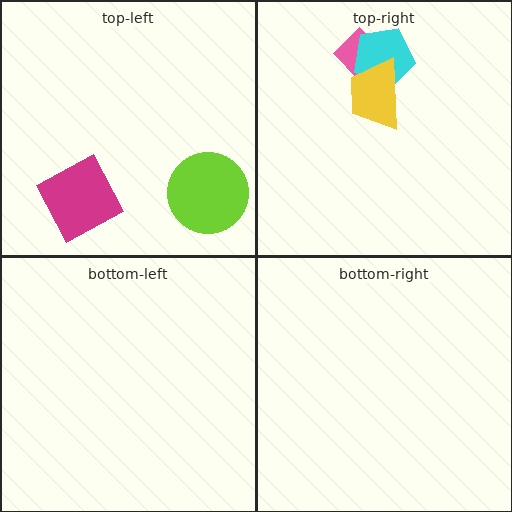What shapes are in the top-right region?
The pink diamond, the cyan pentagon, the yellow trapezoid.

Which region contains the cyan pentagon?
The top-right region.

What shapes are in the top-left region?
The lime circle, the magenta square.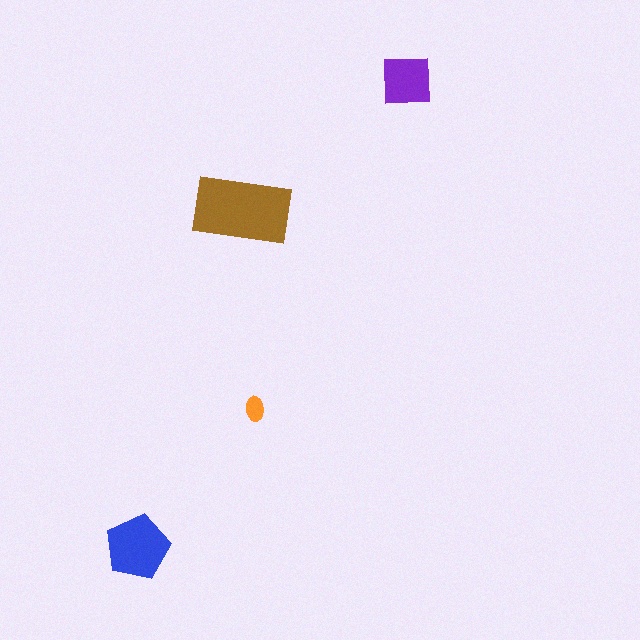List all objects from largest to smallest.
The brown rectangle, the blue pentagon, the purple square, the orange ellipse.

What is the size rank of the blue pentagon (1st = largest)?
2nd.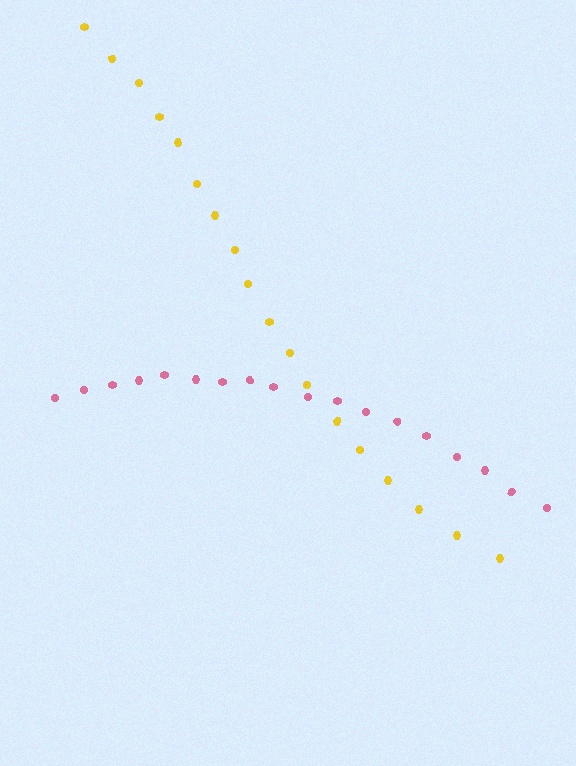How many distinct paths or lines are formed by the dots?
There are 2 distinct paths.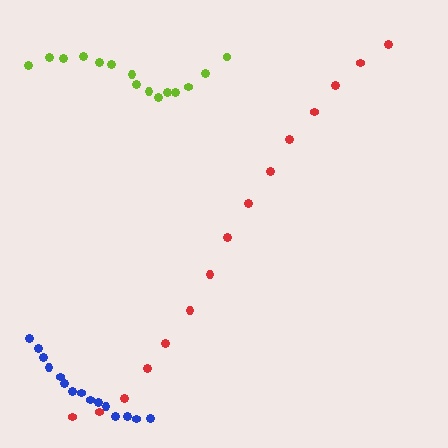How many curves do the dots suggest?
There are 3 distinct paths.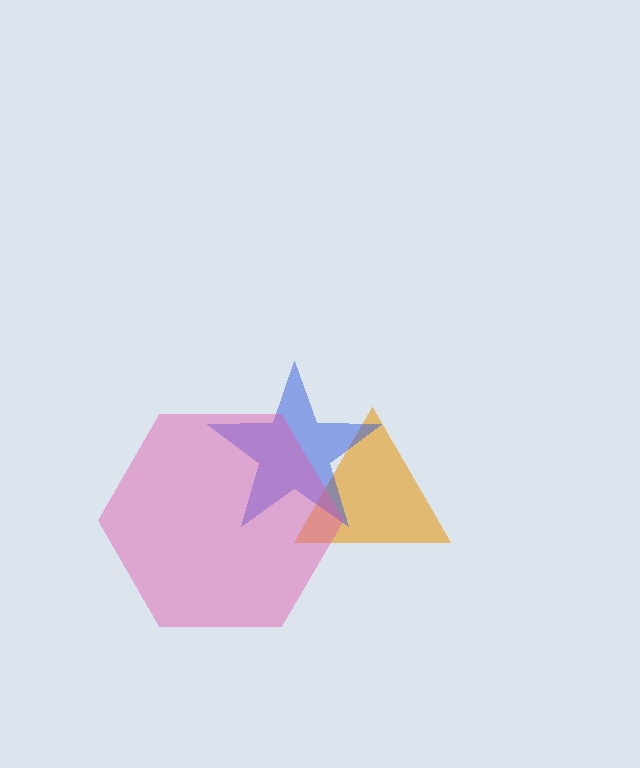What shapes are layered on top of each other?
The layered shapes are: an orange triangle, a blue star, a pink hexagon.